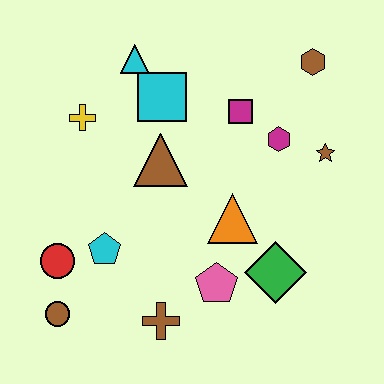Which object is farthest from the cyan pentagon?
The brown hexagon is farthest from the cyan pentagon.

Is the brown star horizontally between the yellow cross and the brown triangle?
No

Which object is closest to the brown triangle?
The cyan square is closest to the brown triangle.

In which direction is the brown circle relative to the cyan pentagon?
The brown circle is below the cyan pentagon.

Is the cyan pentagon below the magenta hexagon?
Yes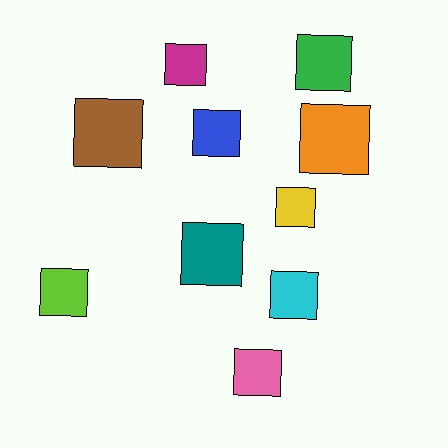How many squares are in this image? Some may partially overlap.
There are 10 squares.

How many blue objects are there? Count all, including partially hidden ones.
There is 1 blue object.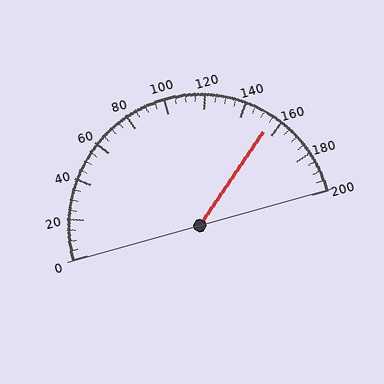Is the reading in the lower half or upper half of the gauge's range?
The reading is in the upper half of the range (0 to 200).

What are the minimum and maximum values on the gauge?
The gauge ranges from 0 to 200.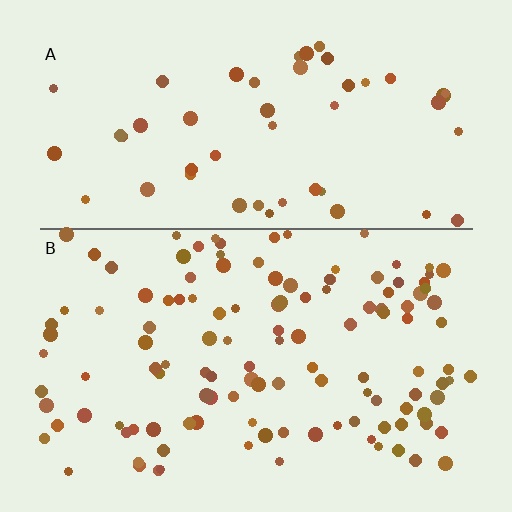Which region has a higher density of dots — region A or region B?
B (the bottom).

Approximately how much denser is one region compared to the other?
Approximately 2.5× — region B over region A.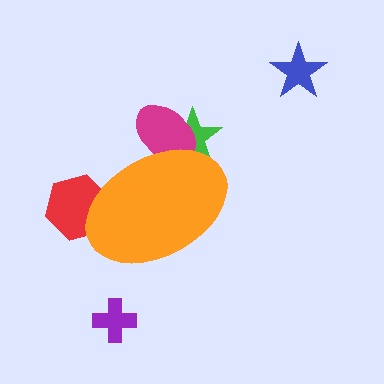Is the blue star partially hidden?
No, the blue star is fully visible.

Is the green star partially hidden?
Yes, the green star is partially hidden behind the orange ellipse.